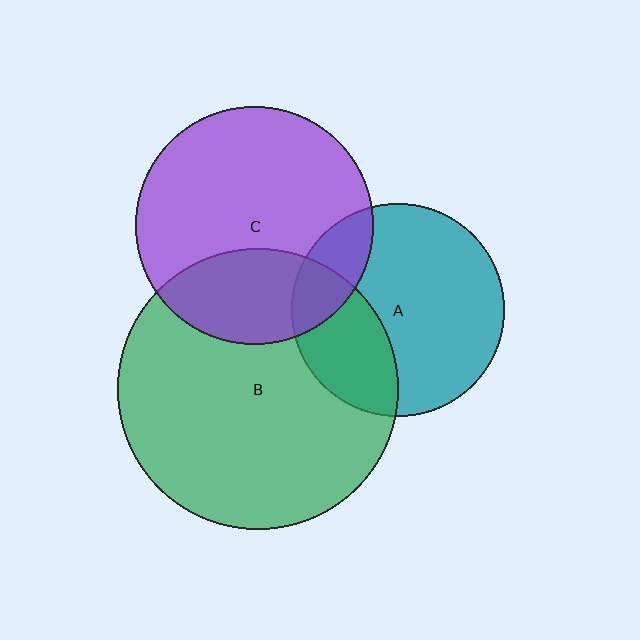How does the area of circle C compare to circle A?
Approximately 1.2 times.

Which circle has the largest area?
Circle B (green).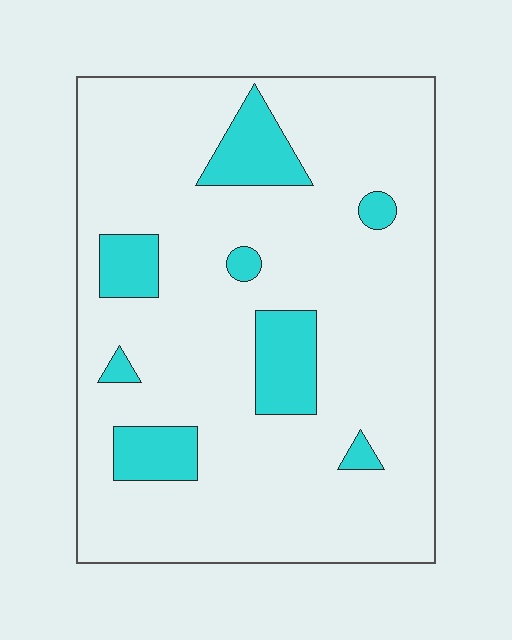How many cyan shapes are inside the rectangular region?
8.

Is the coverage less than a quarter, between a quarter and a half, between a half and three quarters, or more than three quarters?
Less than a quarter.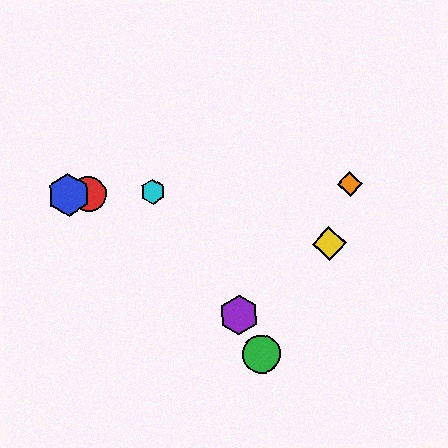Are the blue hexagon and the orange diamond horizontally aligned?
Yes, both are at y≈195.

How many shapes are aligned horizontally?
4 shapes (the red circle, the blue hexagon, the orange diamond, the cyan hexagon) are aligned horizontally.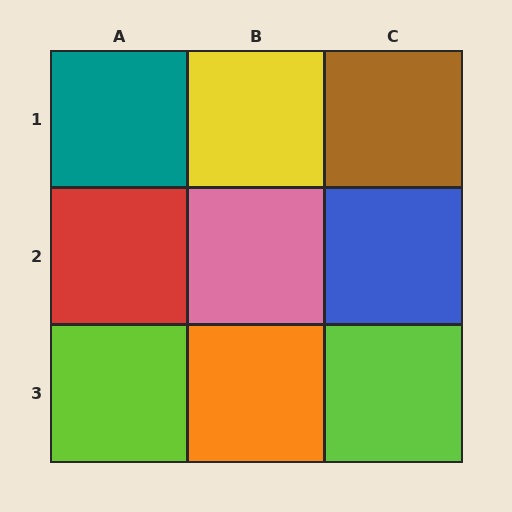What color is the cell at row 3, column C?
Lime.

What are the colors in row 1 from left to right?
Teal, yellow, brown.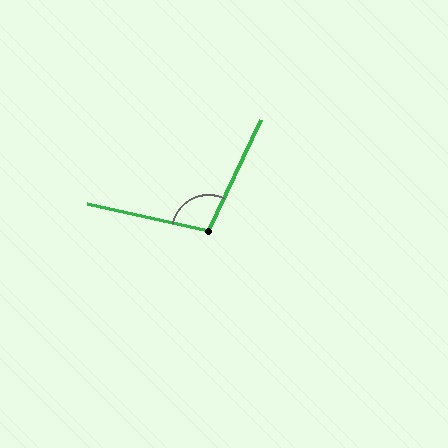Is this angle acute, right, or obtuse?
It is obtuse.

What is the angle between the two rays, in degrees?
Approximately 103 degrees.